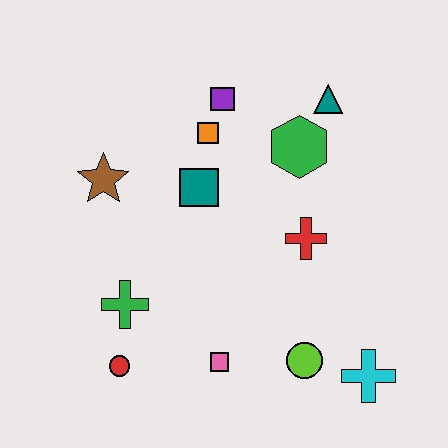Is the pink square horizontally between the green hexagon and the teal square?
Yes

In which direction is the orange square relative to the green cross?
The orange square is above the green cross.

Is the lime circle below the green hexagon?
Yes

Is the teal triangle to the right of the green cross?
Yes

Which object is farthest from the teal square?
The cyan cross is farthest from the teal square.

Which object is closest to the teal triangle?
The green hexagon is closest to the teal triangle.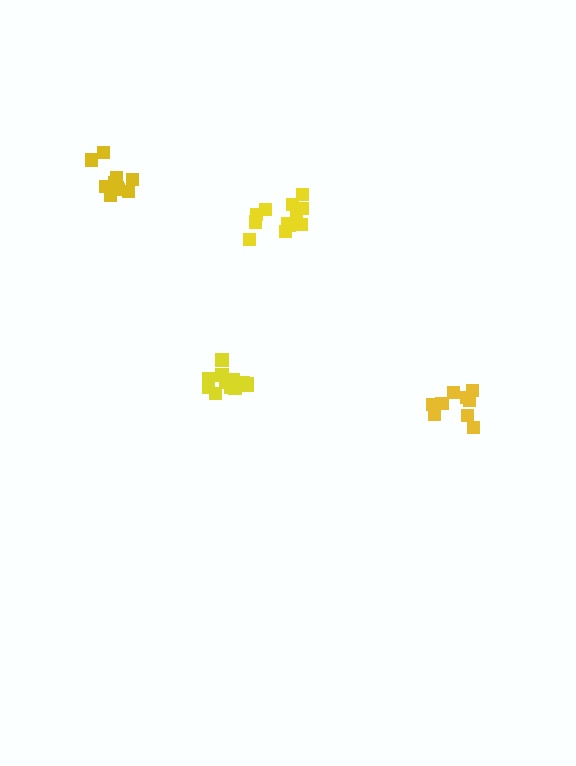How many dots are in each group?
Group 1: 9 dots, Group 2: 11 dots, Group 3: 12 dots, Group 4: 12 dots (44 total).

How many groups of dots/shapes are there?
There are 4 groups.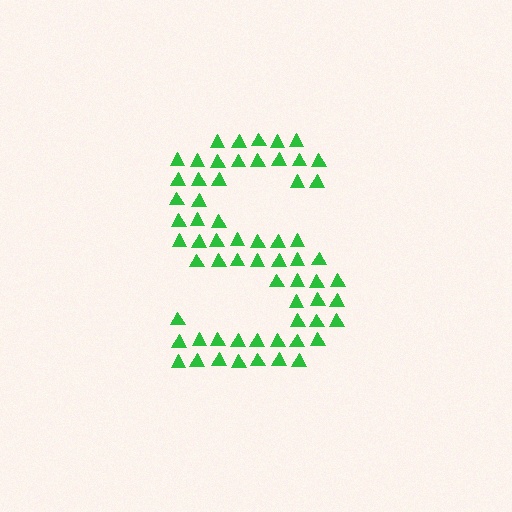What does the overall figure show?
The overall figure shows the letter S.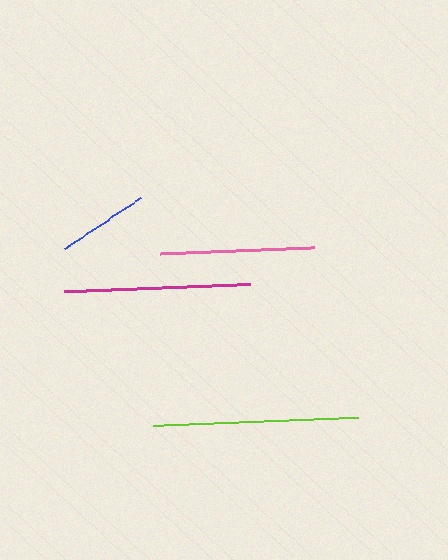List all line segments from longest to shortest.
From longest to shortest: lime, magenta, pink, blue.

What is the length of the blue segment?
The blue segment is approximately 92 pixels long.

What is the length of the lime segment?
The lime segment is approximately 204 pixels long.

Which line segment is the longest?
The lime line is the longest at approximately 204 pixels.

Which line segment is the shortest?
The blue line is the shortest at approximately 92 pixels.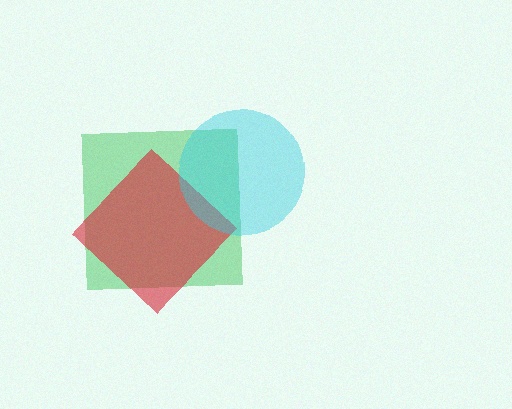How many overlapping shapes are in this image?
There are 3 overlapping shapes in the image.